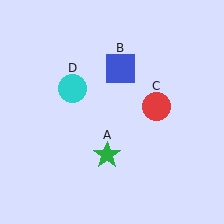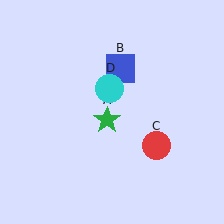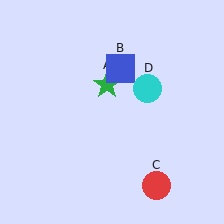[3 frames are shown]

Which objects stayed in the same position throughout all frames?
Blue square (object B) remained stationary.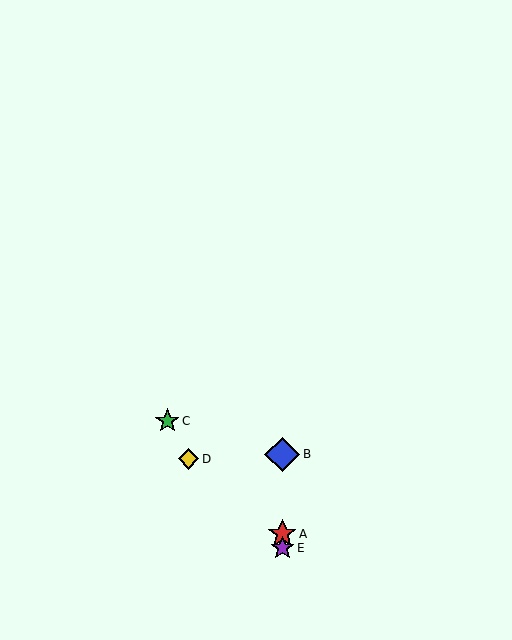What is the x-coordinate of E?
Object E is at x≈282.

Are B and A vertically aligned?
Yes, both are at x≈282.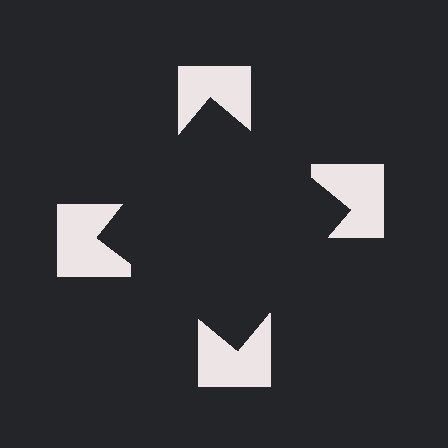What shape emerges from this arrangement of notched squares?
An illusory square — its edges are inferred from the aligned wedge cuts in the notched squares, not physically drawn.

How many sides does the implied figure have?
4 sides.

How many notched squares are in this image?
There are 4 — one at each vertex of the illusory square.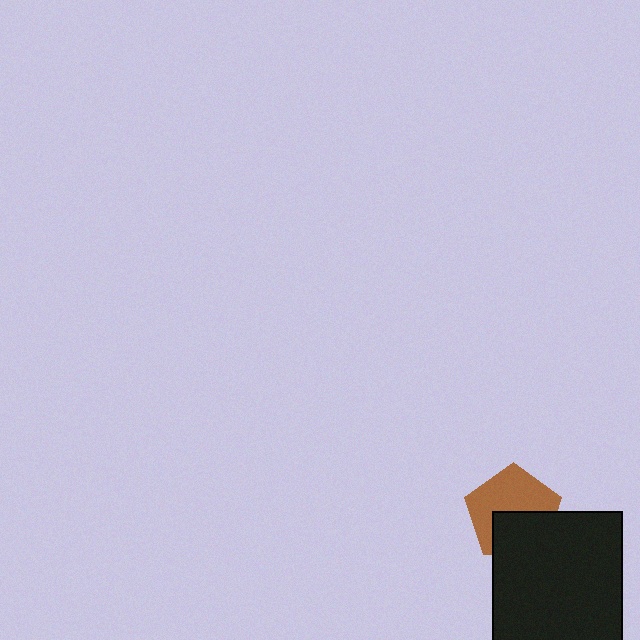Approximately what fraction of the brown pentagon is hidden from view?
Roughly 41% of the brown pentagon is hidden behind the black square.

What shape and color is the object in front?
The object in front is a black square.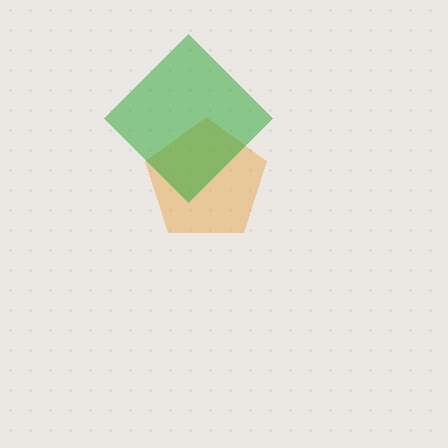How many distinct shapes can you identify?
There are 2 distinct shapes: an orange pentagon, a green diamond.